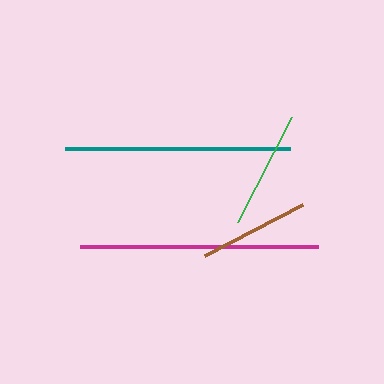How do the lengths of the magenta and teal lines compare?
The magenta and teal lines are approximately the same length.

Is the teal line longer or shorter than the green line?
The teal line is longer than the green line.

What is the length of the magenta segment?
The magenta segment is approximately 238 pixels long.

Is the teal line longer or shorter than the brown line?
The teal line is longer than the brown line.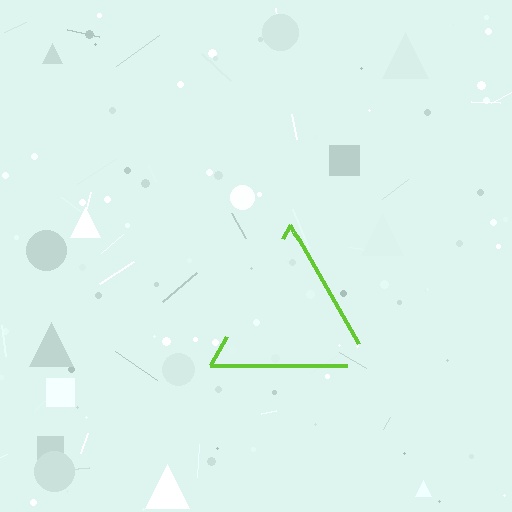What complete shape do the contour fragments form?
The contour fragments form a triangle.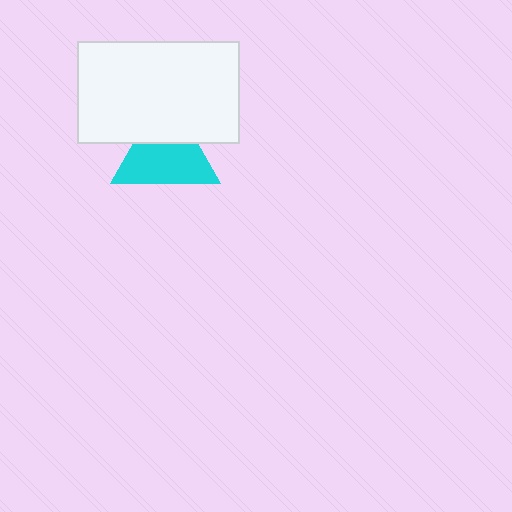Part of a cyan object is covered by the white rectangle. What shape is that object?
It is a triangle.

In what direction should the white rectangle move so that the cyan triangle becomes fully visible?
The white rectangle should move up. That is the shortest direction to clear the overlap and leave the cyan triangle fully visible.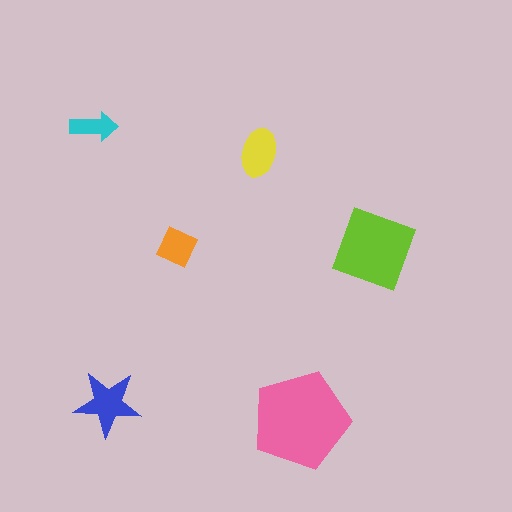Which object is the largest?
The pink pentagon.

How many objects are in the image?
There are 6 objects in the image.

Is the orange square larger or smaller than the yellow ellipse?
Smaller.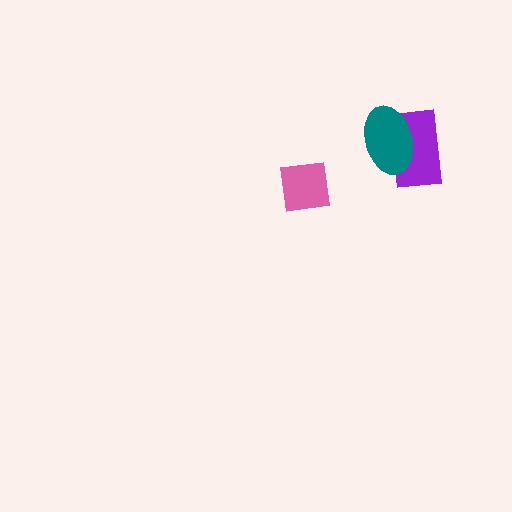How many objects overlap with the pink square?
0 objects overlap with the pink square.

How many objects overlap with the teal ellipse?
1 object overlaps with the teal ellipse.